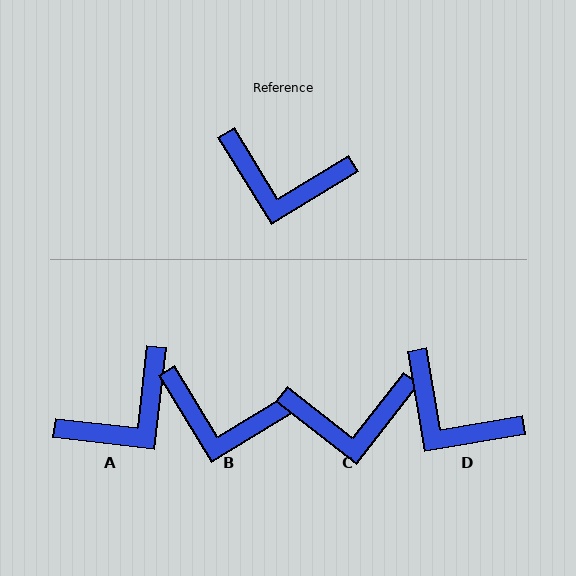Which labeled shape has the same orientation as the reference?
B.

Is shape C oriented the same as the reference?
No, it is off by about 21 degrees.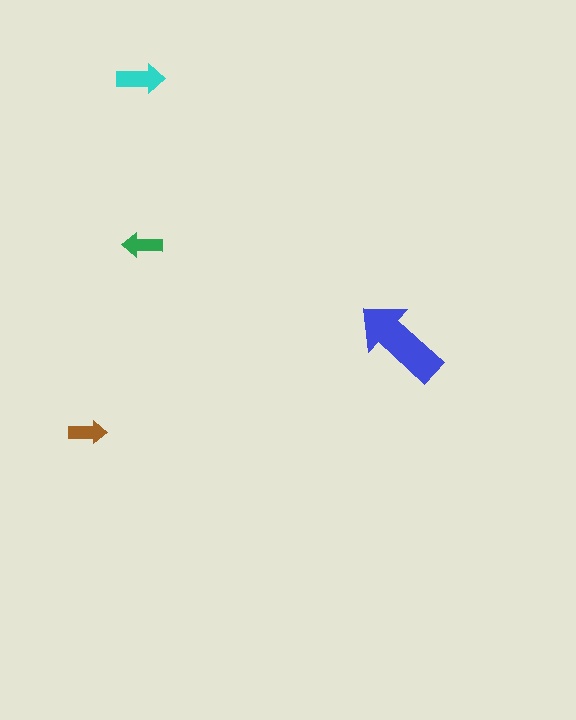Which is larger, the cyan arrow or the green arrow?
The cyan one.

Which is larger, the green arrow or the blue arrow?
The blue one.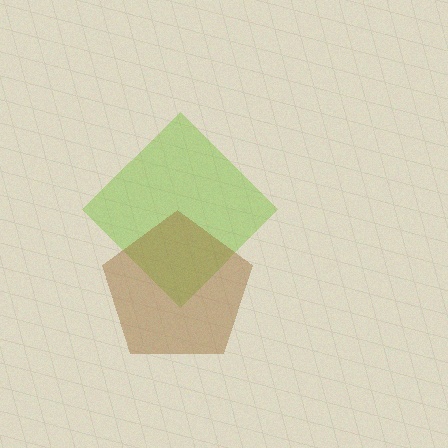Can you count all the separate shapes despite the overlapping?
Yes, there are 2 separate shapes.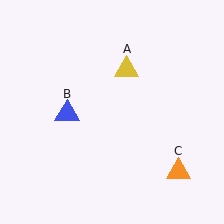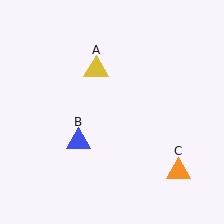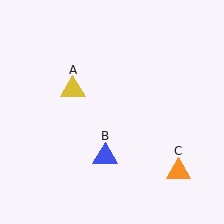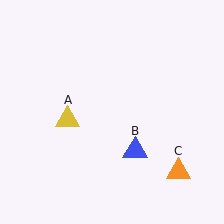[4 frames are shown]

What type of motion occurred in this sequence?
The yellow triangle (object A), blue triangle (object B) rotated counterclockwise around the center of the scene.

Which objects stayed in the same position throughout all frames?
Orange triangle (object C) remained stationary.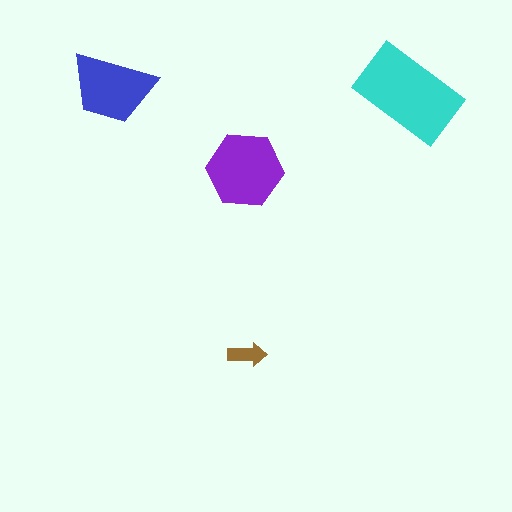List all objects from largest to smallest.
The cyan rectangle, the purple hexagon, the blue trapezoid, the brown arrow.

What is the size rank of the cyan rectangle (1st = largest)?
1st.